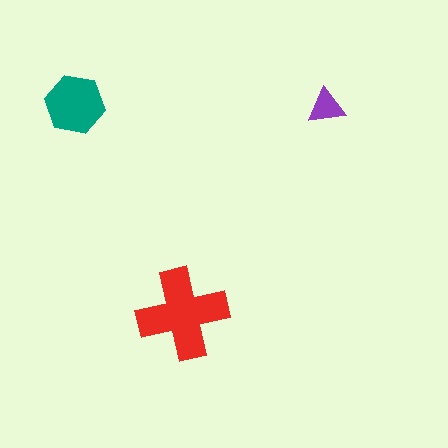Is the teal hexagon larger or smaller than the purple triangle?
Larger.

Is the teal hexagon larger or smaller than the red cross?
Smaller.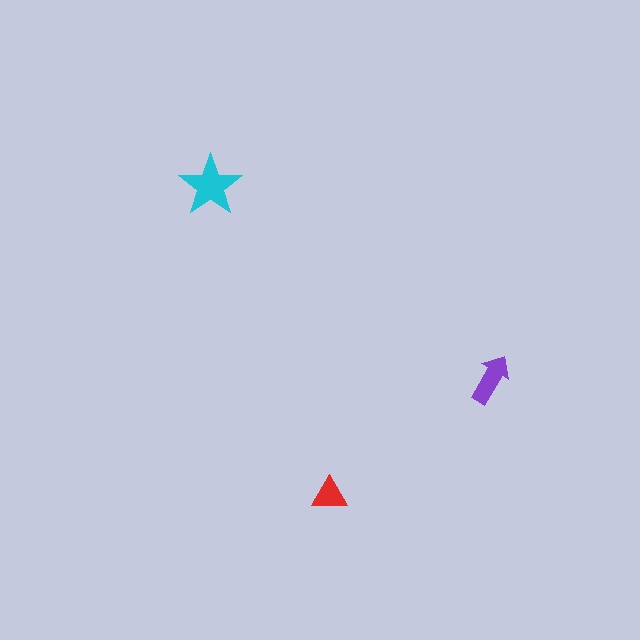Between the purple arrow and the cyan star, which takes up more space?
The cyan star.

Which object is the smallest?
The red triangle.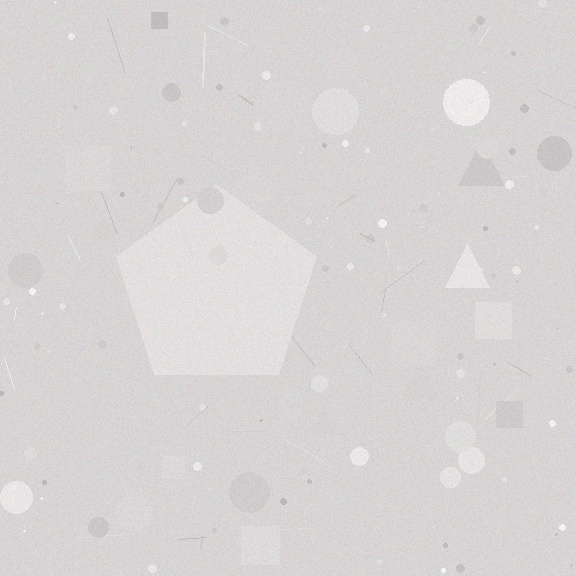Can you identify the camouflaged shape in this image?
The camouflaged shape is a pentagon.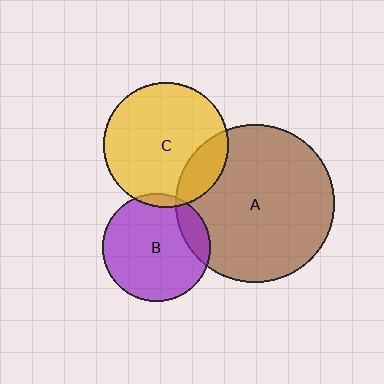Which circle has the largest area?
Circle A (brown).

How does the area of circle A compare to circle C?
Approximately 1.6 times.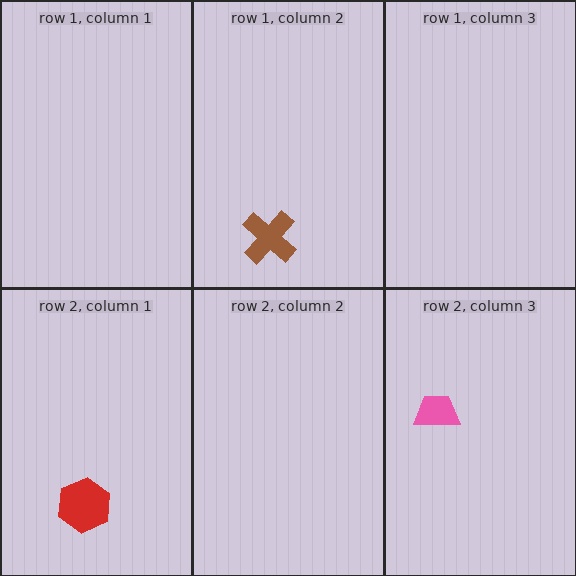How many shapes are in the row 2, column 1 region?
1.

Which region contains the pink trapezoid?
The row 2, column 3 region.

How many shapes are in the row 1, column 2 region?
1.